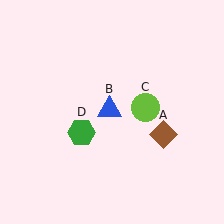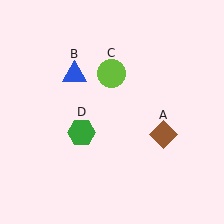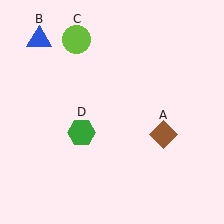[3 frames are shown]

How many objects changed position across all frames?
2 objects changed position: blue triangle (object B), lime circle (object C).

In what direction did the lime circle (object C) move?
The lime circle (object C) moved up and to the left.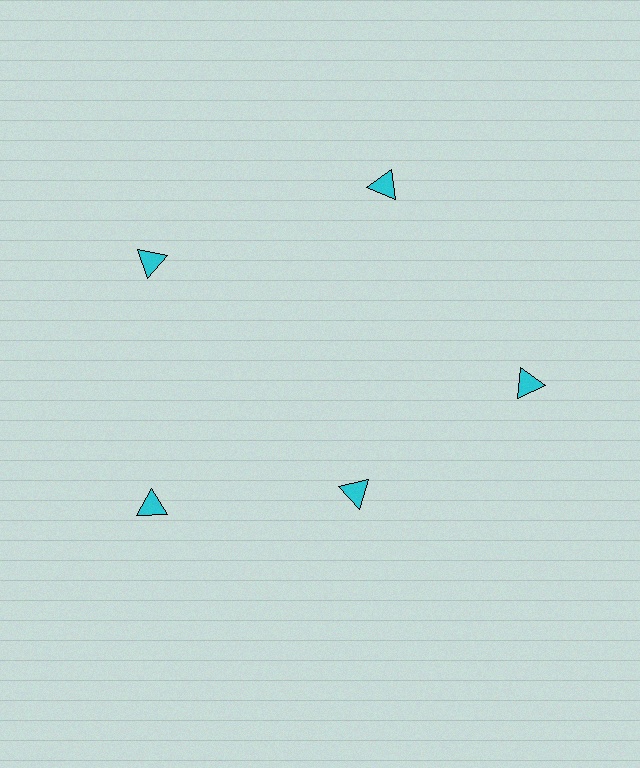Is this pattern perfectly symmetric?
No. The 5 cyan triangles are arranged in a ring, but one element near the 5 o'clock position is pulled inward toward the center, breaking the 5-fold rotational symmetry.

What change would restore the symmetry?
The symmetry would be restored by moving it outward, back onto the ring so that all 5 triangles sit at equal angles and equal distance from the center.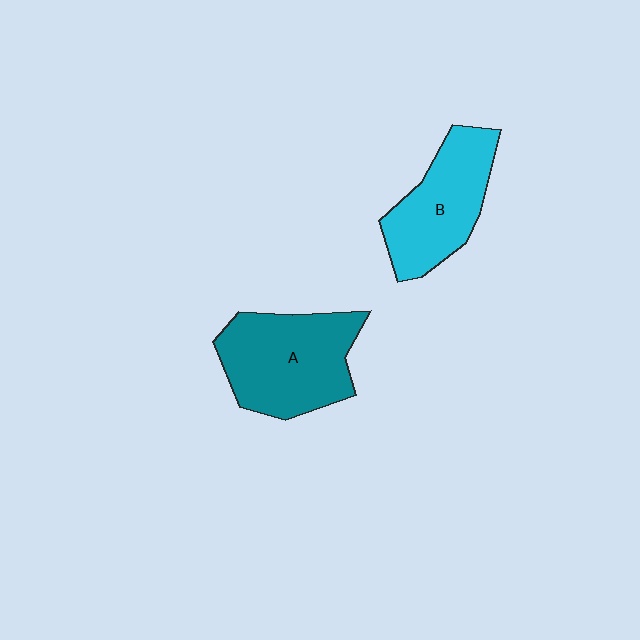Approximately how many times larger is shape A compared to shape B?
Approximately 1.2 times.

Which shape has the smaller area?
Shape B (cyan).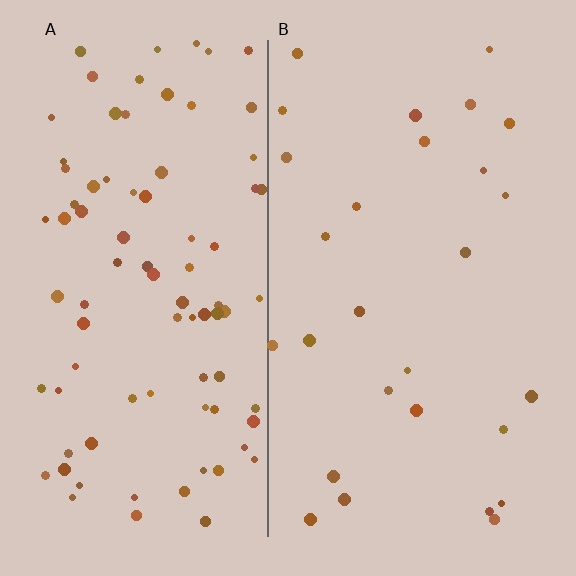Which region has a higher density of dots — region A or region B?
A (the left).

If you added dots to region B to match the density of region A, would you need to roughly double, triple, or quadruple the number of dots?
Approximately triple.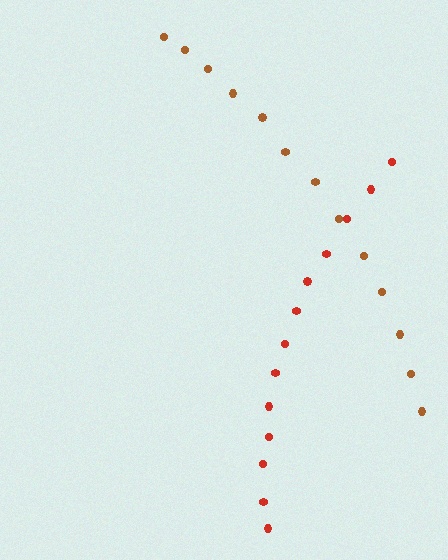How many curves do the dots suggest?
There are 2 distinct paths.